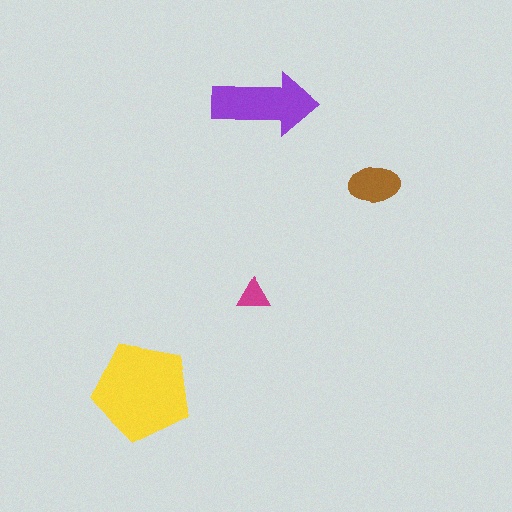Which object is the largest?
The yellow pentagon.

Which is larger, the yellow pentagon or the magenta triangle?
The yellow pentagon.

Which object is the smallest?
The magenta triangle.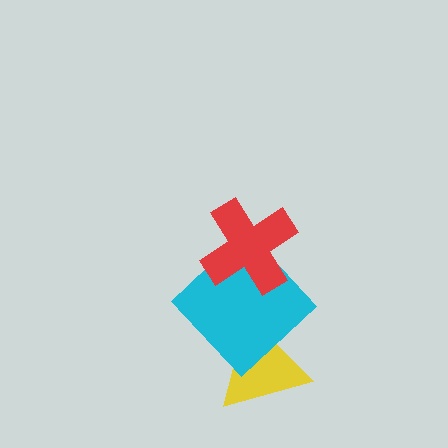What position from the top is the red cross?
The red cross is 1st from the top.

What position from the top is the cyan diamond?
The cyan diamond is 2nd from the top.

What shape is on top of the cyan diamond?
The red cross is on top of the cyan diamond.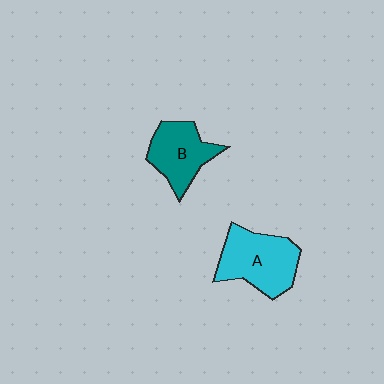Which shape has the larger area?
Shape A (cyan).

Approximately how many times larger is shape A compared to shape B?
Approximately 1.3 times.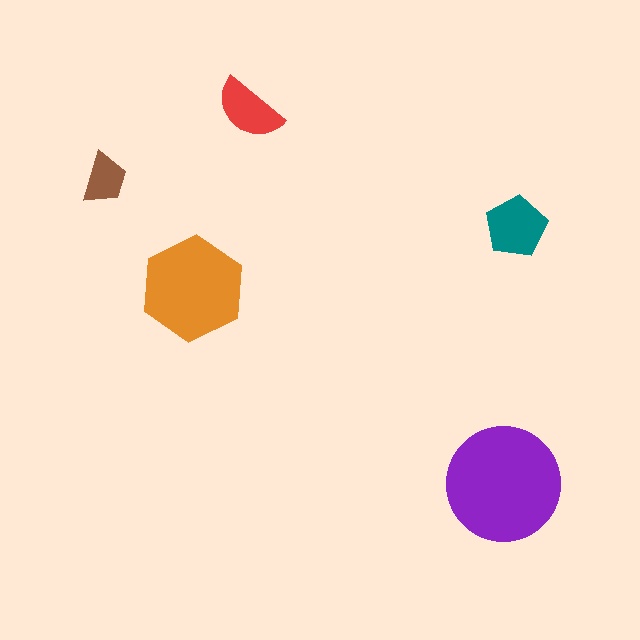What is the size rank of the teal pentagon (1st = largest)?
3rd.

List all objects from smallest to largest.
The brown trapezoid, the red semicircle, the teal pentagon, the orange hexagon, the purple circle.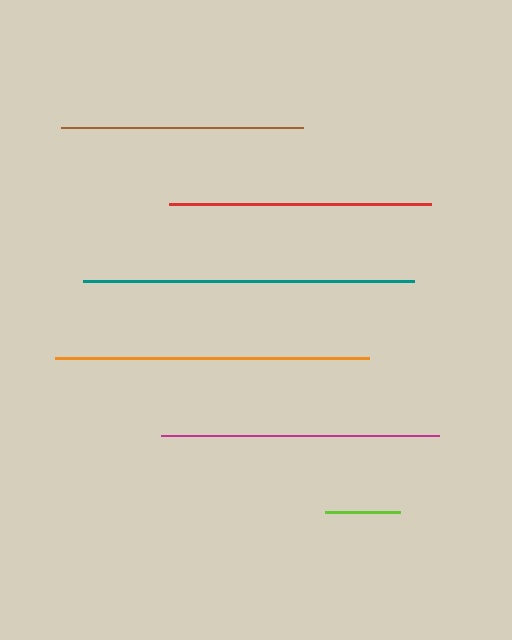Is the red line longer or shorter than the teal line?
The teal line is longer than the red line.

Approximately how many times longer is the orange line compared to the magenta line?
The orange line is approximately 1.1 times the length of the magenta line.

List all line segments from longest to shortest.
From longest to shortest: teal, orange, magenta, red, brown, lime.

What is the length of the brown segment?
The brown segment is approximately 242 pixels long.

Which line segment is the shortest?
The lime line is the shortest at approximately 75 pixels.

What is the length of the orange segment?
The orange segment is approximately 314 pixels long.